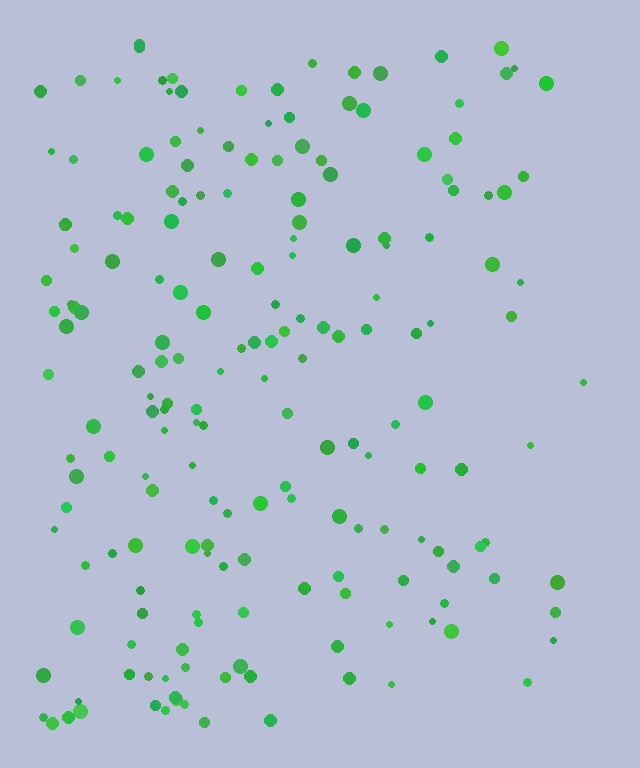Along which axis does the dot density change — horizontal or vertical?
Horizontal.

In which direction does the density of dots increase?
From right to left, with the left side densest.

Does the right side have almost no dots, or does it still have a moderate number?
Still a moderate number, just noticeably fewer than the left.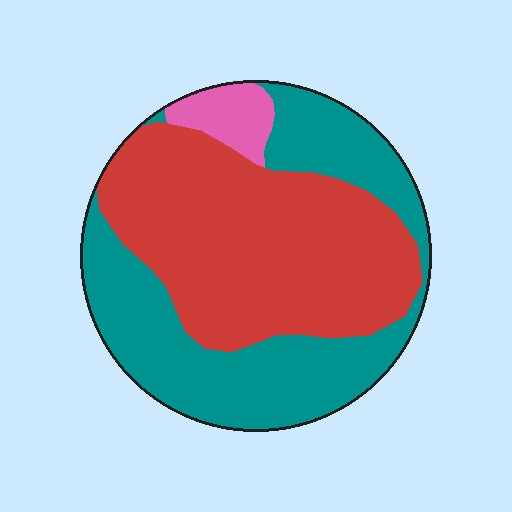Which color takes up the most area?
Red, at roughly 50%.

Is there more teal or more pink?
Teal.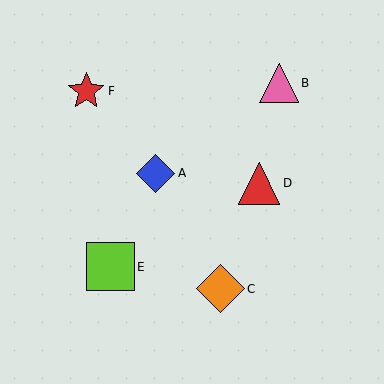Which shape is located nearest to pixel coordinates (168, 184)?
The blue diamond (labeled A) at (156, 173) is nearest to that location.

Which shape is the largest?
The orange diamond (labeled C) is the largest.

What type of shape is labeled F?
Shape F is a red star.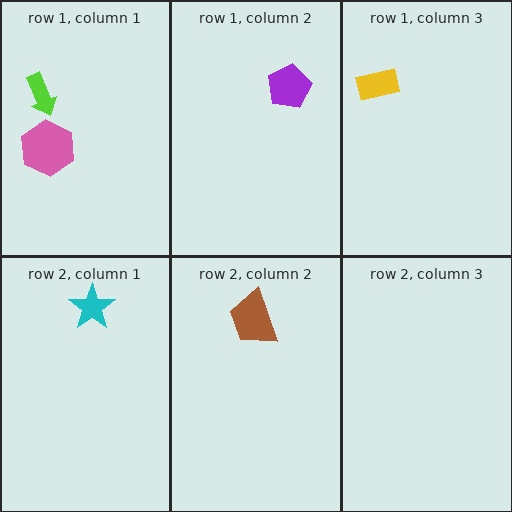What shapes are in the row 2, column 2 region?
The brown trapezoid.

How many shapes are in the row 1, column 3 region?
1.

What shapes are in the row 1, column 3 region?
The yellow rectangle.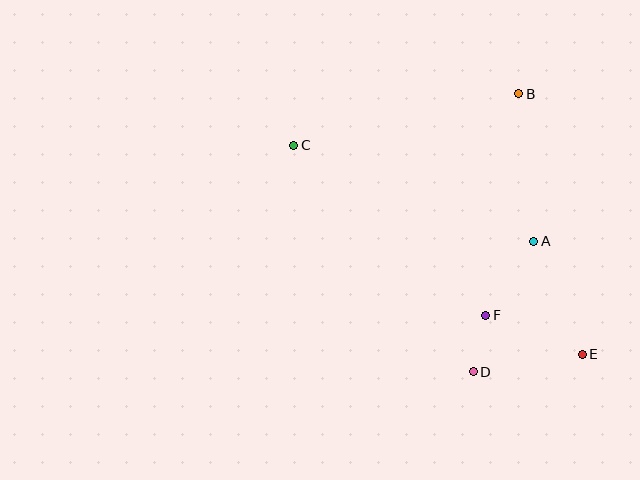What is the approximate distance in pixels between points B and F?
The distance between B and F is approximately 224 pixels.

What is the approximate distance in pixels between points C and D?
The distance between C and D is approximately 289 pixels.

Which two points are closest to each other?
Points D and F are closest to each other.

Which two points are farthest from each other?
Points C and E are farthest from each other.